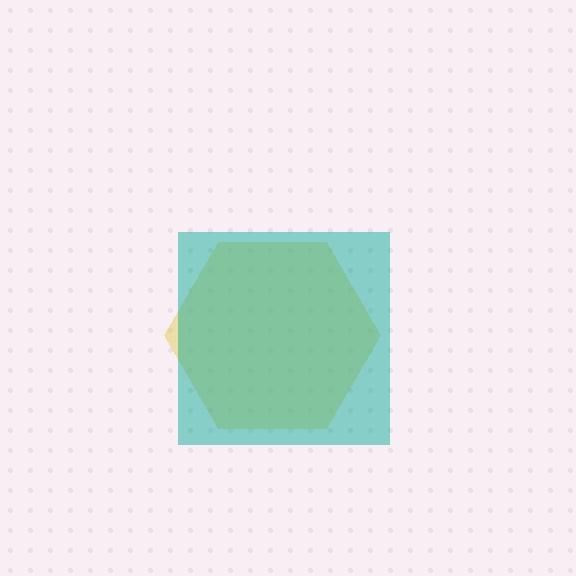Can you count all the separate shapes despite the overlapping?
Yes, there are 2 separate shapes.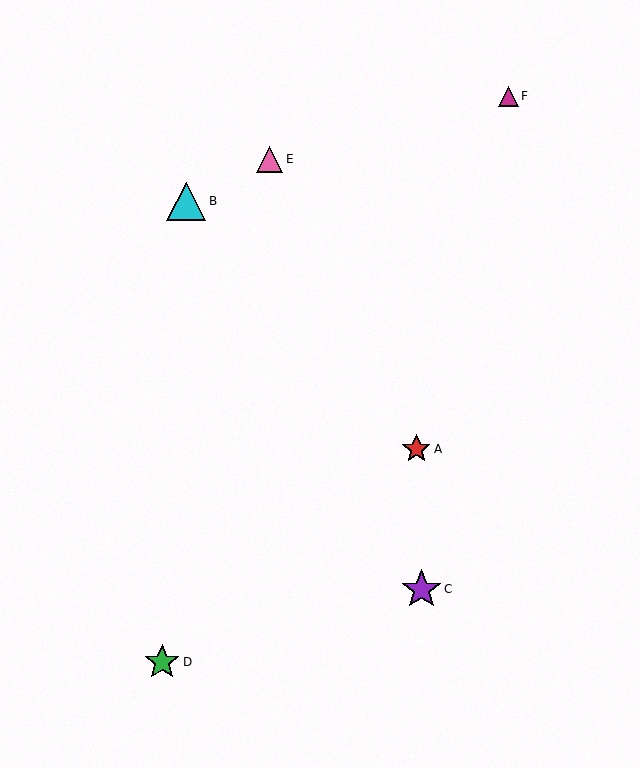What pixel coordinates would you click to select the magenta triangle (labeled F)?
Click at (508, 96) to select the magenta triangle F.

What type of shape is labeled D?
Shape D is a green star.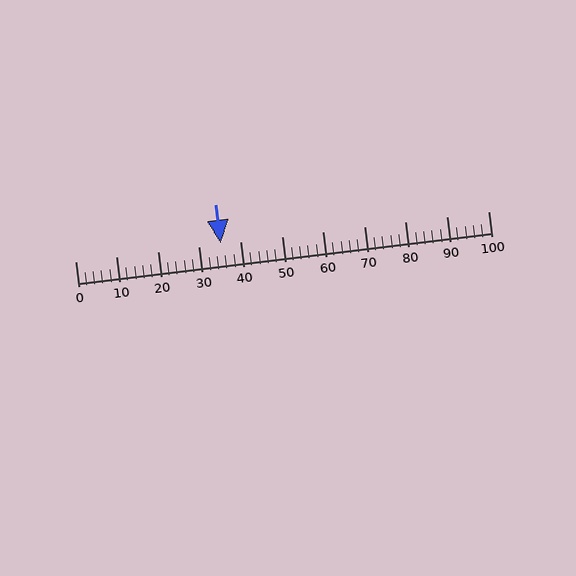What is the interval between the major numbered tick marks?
The major tick marks are spaced 10 units apart.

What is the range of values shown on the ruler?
The ruler shows values from 0 to 100.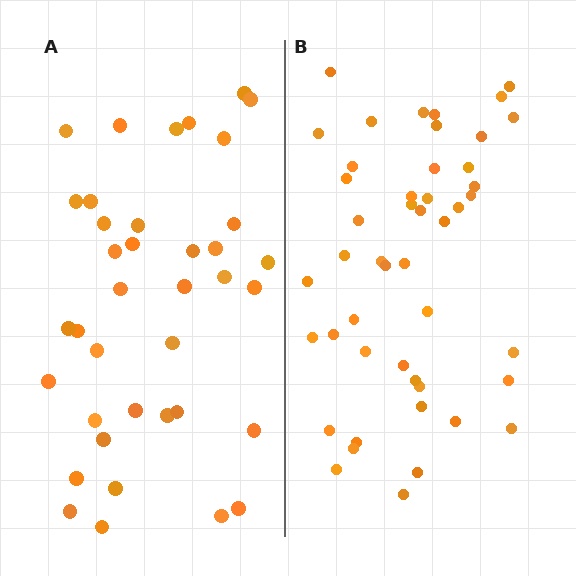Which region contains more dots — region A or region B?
Region B (the right region) has more dots.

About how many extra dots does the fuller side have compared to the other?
Region B has roughly 8 or so more dots than region A.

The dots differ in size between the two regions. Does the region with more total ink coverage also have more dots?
No. Region A has more total ink coverage because its dots are larger, but region B actually contains more individual dots. Total area can be misleading — the number of items is what matters here.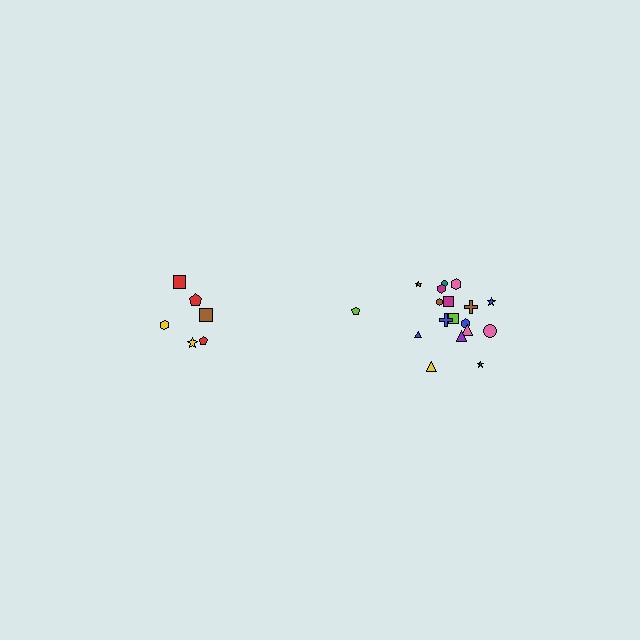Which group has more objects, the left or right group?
The right group.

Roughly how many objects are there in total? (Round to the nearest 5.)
Roughly 25 objects in total.